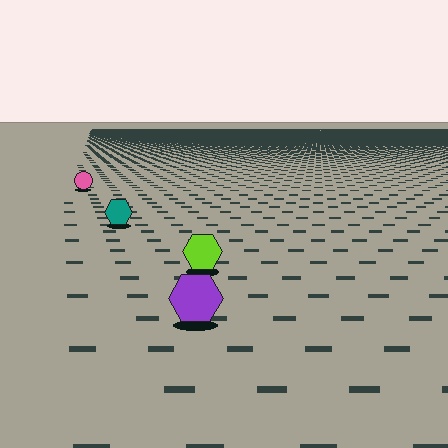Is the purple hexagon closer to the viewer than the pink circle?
Yes. The purple hexagon is closer — you can tell from the texture gradient: the ground texture is coarser near it.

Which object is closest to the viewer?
The purple hexagon is closest. The texture marks near it are larger and more spread out.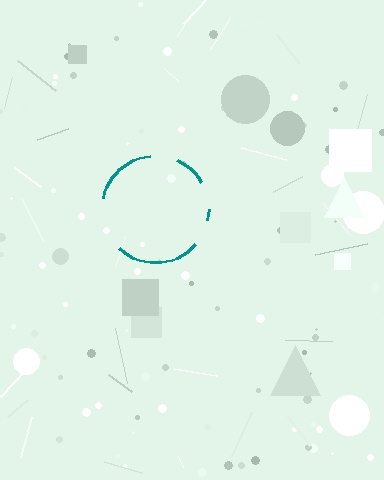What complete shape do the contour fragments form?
The contour fragments form a circle.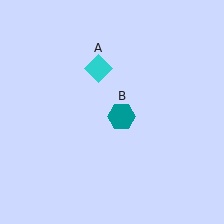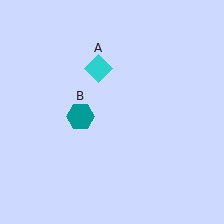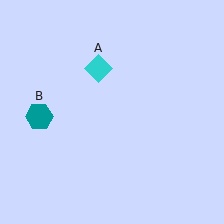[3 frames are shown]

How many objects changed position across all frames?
1 object changed position: teal hexagon (object B).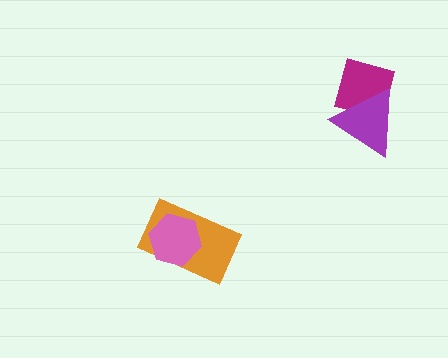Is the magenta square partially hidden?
Yes, it is partially covered by another shape.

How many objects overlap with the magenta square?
1 object overlaps with the magenta square.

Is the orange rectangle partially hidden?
Yes, it is partially covered by another shape.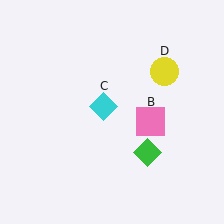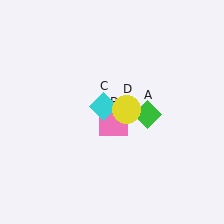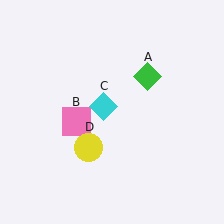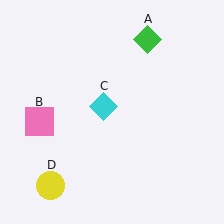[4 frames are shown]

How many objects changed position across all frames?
3 objects changed position: green diamond (object A), pink square (object B), yellow circle (object D).